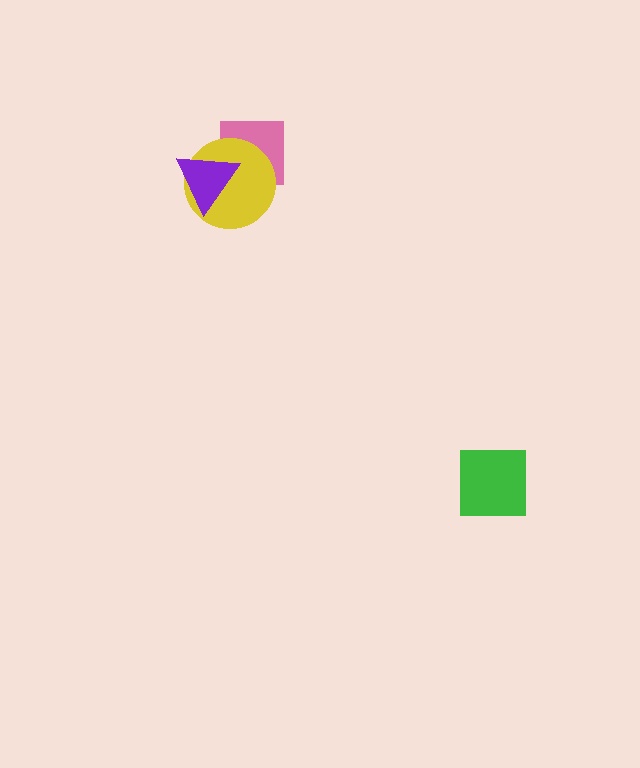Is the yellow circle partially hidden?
Yes, it is partially covered by another shape.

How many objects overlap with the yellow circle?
2 objects overlap with the yellow circle.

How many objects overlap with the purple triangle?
2 objects overlap with the purple triangle.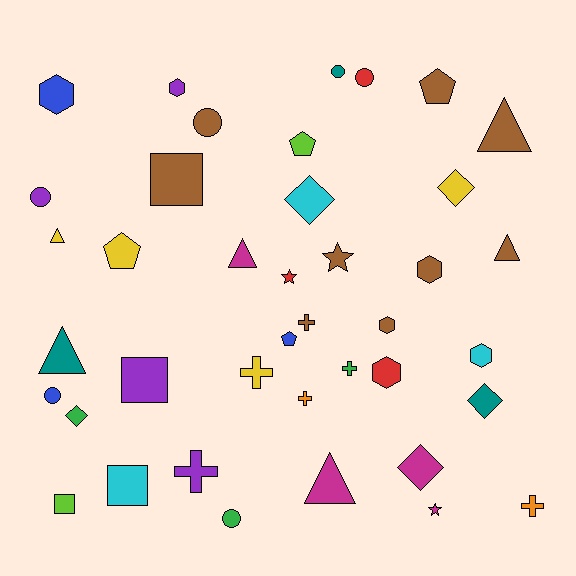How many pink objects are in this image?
There are no pink objects.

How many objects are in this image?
There are 40 objects.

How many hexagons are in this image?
There are 6 hexagons.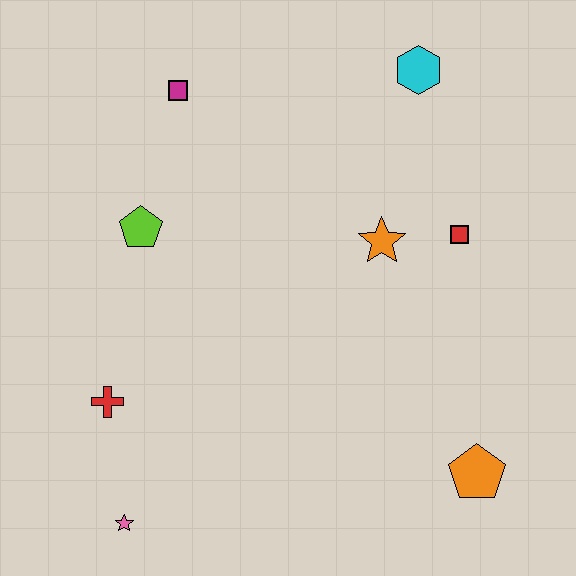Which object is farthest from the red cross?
The cyan hexagon is farthest from the red cross.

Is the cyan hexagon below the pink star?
No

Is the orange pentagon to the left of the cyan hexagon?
No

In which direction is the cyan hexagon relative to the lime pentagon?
The cyan hexagon is to the right of the lime pentagon.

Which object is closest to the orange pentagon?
The red square is closest to the orange pentagon.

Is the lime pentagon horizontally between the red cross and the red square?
Yes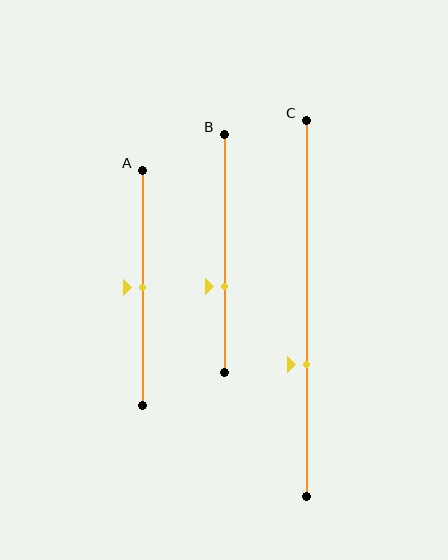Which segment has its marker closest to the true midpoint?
Segment A has its marker closest to the true midpoint.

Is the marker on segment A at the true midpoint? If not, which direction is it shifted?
Yes, the marker on segment A is at the true midpoint.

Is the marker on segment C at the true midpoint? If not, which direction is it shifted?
No, the marker on segment C is shifted downward by about 15% of the segment length.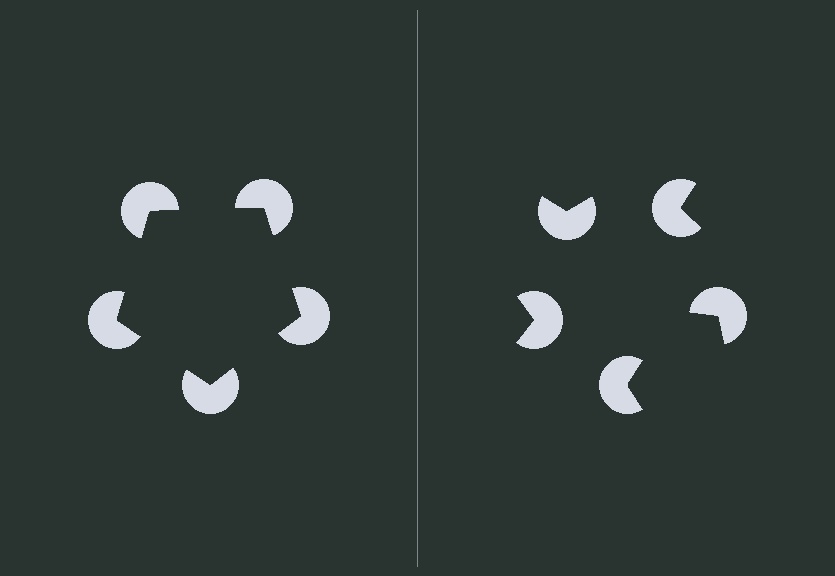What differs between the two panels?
The pac-man discs are positioned identically on both sides; only the wedge orientations differ. On the left they align to a pentagon; on the right they are misaligned.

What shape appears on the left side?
An illusory pentagon.